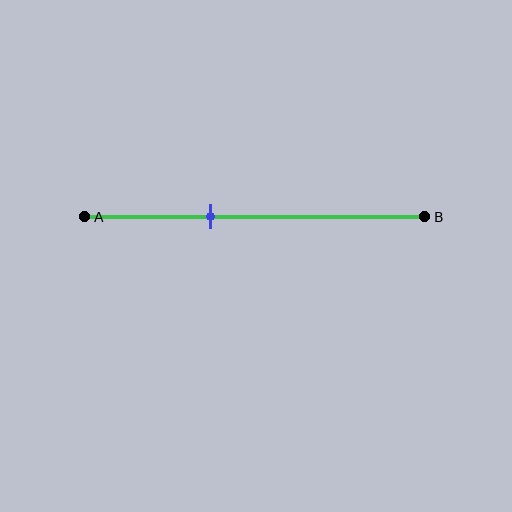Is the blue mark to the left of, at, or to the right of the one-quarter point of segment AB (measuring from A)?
The blue mark is to the right of the one-quarter point of segment AB.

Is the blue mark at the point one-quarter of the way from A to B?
No, the mark is at about 35% from A, not at the 25% one-quarter point.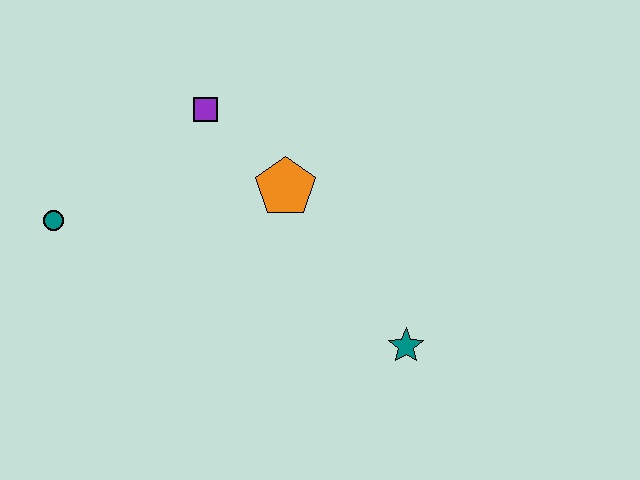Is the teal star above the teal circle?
No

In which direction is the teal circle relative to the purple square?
The teal circle is to the left of the purple square.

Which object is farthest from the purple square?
The teal star is farthest from the purple square.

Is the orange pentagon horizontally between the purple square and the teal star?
Yes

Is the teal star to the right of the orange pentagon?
Yes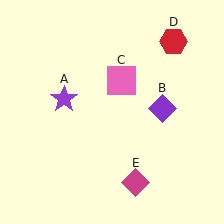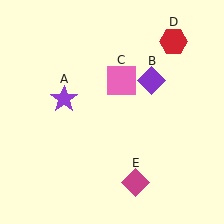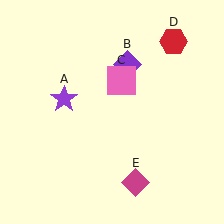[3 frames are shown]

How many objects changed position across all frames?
1 object changed position: purple diamond (object B).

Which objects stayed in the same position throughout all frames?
Purple star (object A) and pink square (object C) and red hexagon (object D) and magenta diamond (object E) remained stationary.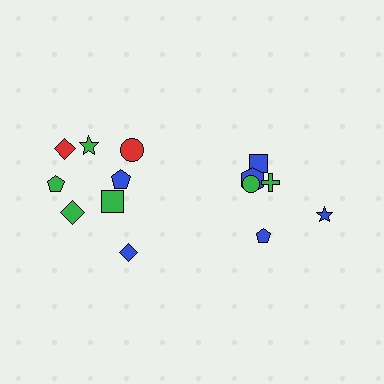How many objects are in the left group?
There are 8 objects.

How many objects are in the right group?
There are 6 objects.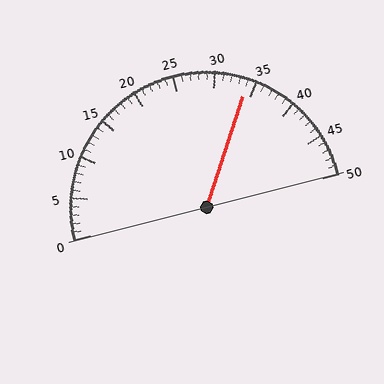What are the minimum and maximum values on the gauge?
The gauge ranges from 0 to 50.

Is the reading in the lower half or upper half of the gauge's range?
The reading is in the upper half of the range (0 to 50).